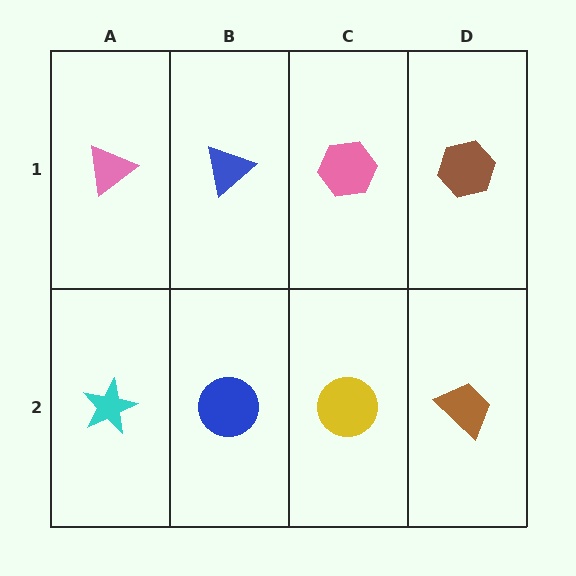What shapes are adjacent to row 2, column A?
A pink triangle (row 1, column A), a blue circle (row 2, column B).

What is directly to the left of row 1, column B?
A pink triangle.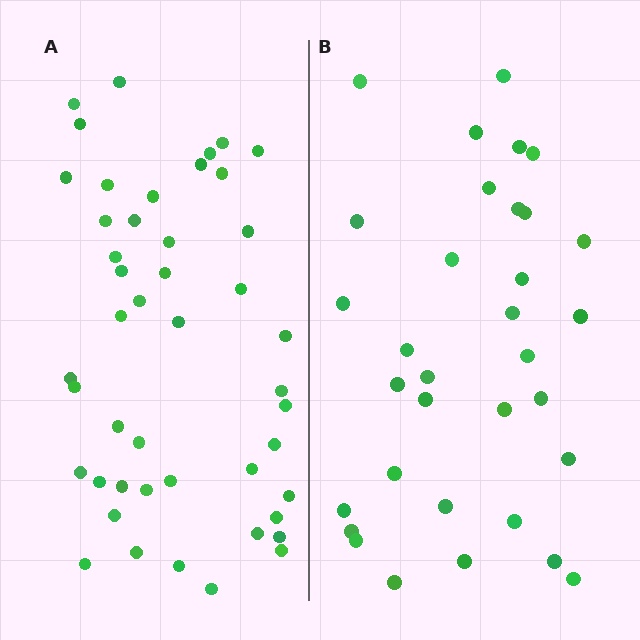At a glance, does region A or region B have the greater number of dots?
Region A (the left region) has more dots.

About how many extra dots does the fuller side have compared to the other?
Region A has approximately 15 more dots than region B.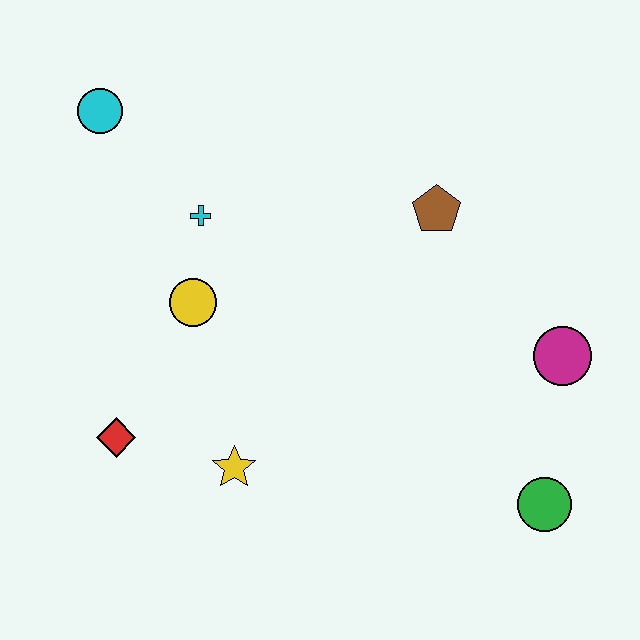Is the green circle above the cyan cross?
No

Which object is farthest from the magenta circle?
The cyan circle is farthest from the magenta circle.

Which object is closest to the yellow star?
The red diamond is closest to the yellow star.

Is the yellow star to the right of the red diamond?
Yes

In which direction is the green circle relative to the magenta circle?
The green circle is below the magenta circle.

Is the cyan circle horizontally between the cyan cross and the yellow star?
No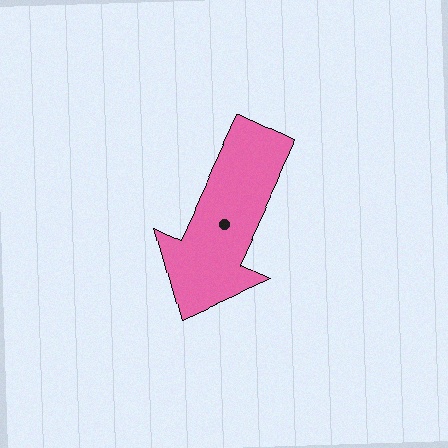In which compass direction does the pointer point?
Southwest.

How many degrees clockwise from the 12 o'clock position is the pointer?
Approximately 205 degrees.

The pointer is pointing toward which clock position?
Roughly 7 o'clock.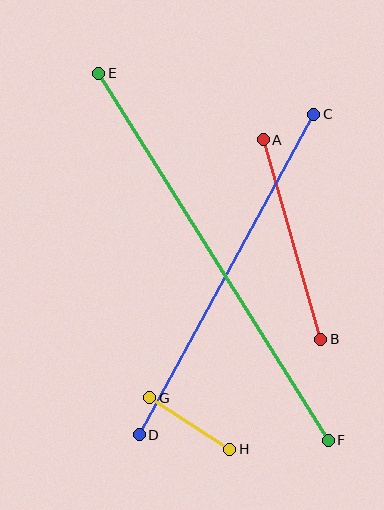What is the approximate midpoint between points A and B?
The midpoint is at approximately (292, 239) pixels.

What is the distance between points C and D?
The distance is approximately 365 pixels.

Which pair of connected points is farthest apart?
Points E and F are farthest apart.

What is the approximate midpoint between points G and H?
The midpoint is at approximately (190, 424) pixels.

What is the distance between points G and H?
The distance is approximately 95 pixels.